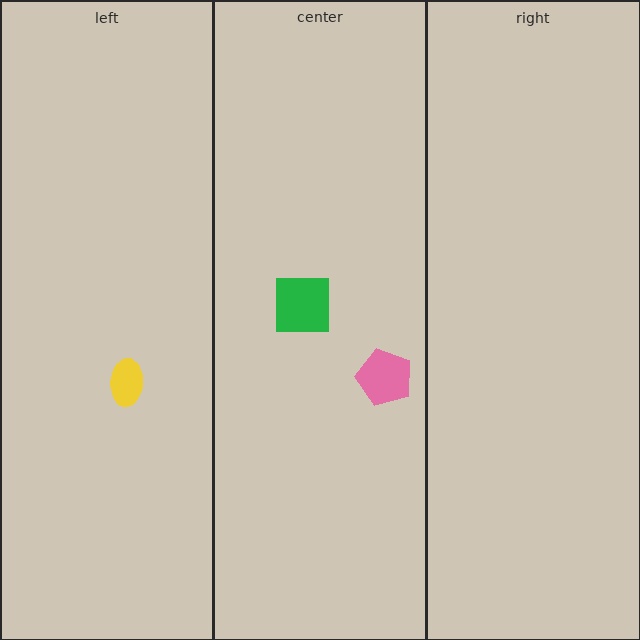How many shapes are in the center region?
2.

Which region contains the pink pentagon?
The center region.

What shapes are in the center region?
The green square, the pink pentagon.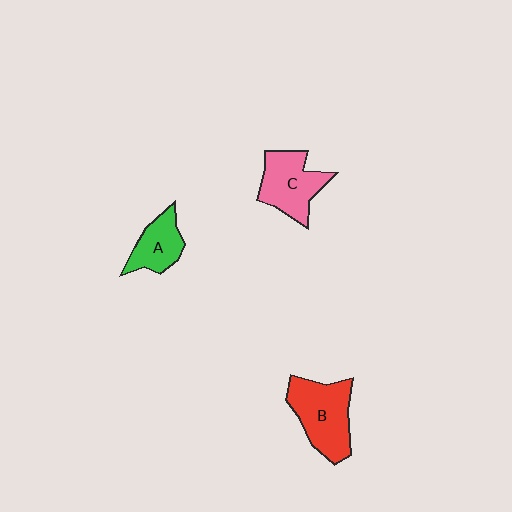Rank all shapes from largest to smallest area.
From largest to smallest: B (red), C (pink), A (green).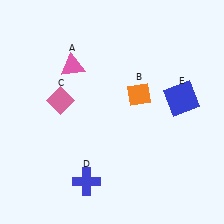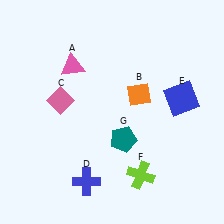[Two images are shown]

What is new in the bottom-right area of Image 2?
A lime cross (F) was added in the bottom-right area of Image 2.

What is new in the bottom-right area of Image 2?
A teal pentagon (G) was added in the bottom-right area of Image 2.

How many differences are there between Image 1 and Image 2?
There are 2 differences between the two images.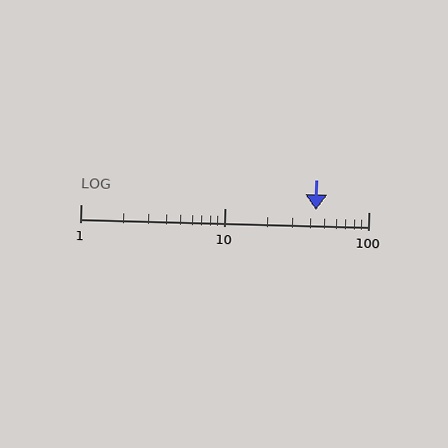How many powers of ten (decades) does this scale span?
The scale spans 2 decades, from 1 to 100.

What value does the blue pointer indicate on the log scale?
The pointer indicates approximately 43.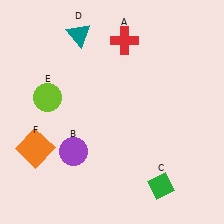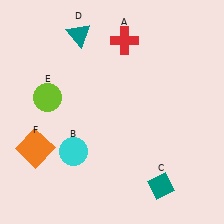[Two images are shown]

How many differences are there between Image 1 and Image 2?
There are 2 differences between the two images.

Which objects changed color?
B changed from purple to cyan. C changed from green to teal.